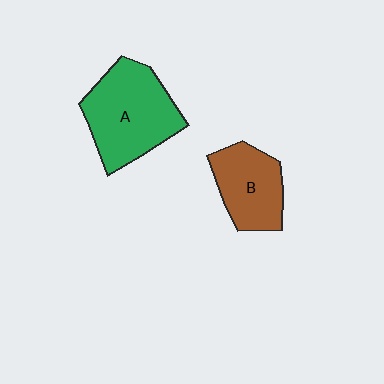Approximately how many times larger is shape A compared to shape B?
Approximately 1.5 times.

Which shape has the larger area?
Shape A (green).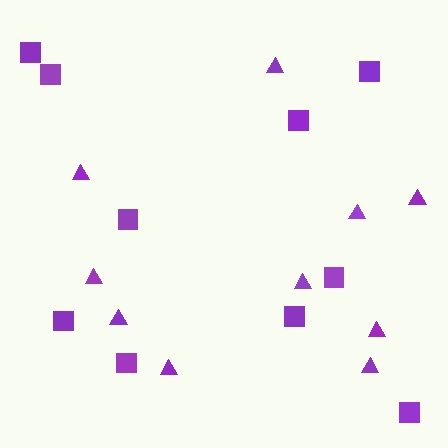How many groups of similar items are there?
There are 2 groups: one group of triangles (10) and one group of squares (10).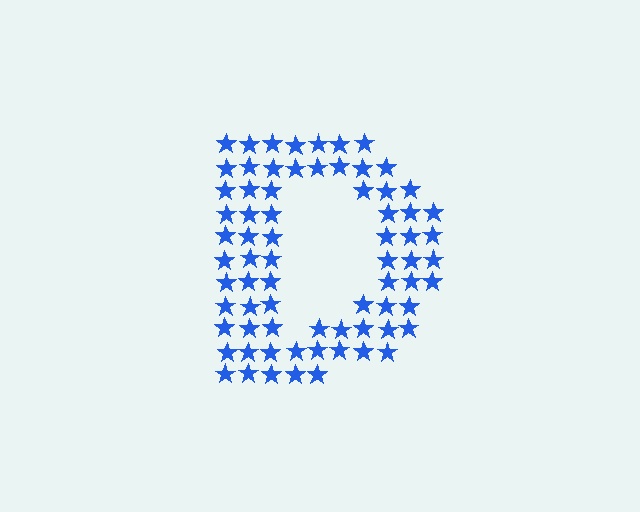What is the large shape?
The large shape is the letter D.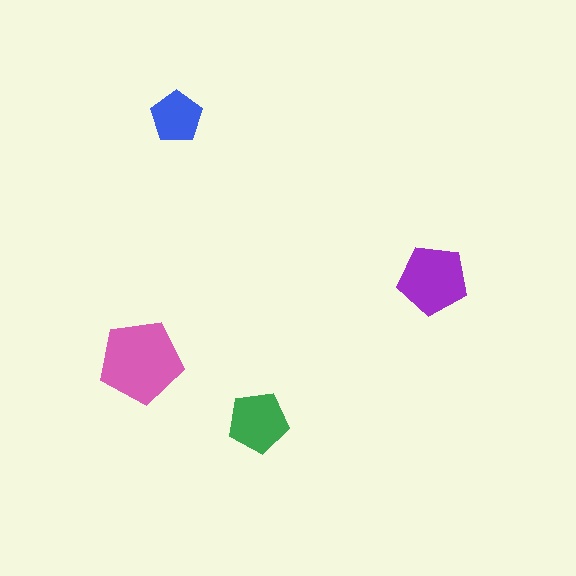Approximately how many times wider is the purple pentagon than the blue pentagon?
About 1.5 times wider.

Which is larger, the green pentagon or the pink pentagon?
The pink one.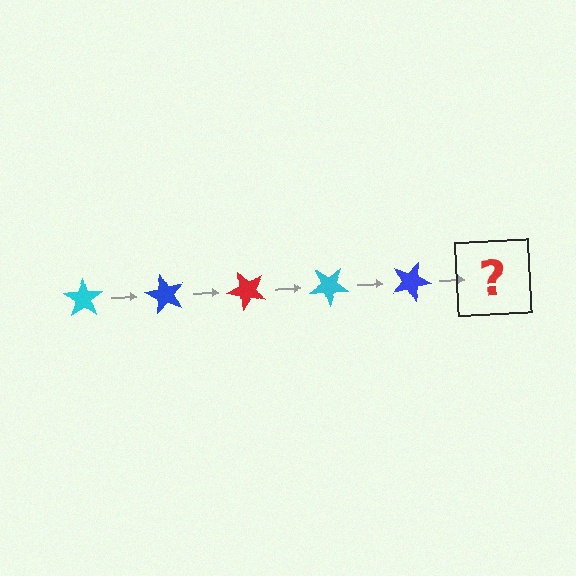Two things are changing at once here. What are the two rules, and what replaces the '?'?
The two rules are that it rotates 60 degrees each step and the color cycles through cyan, blue, and red. The '?' should be a red star, rotated 300 degrees from the start.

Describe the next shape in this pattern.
It should be a red star, rotated 300 degrees from the start.